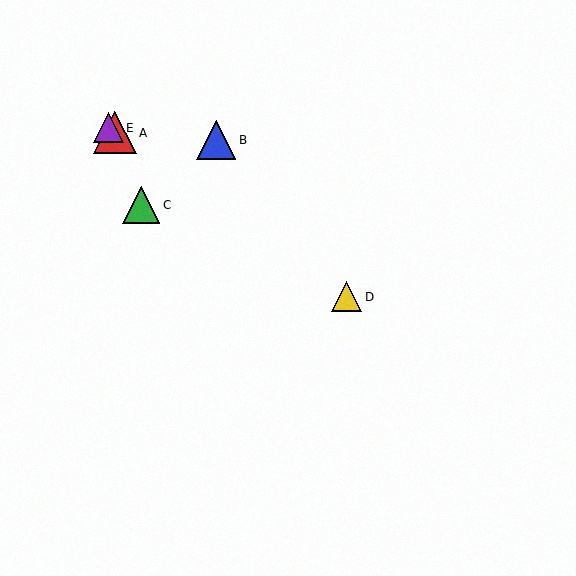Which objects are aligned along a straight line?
Objects A, D, E are aligned along a straight line.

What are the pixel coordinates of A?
Object A is at (115, 133).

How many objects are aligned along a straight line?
3 objects (A, D, E) are aligned along a straight line.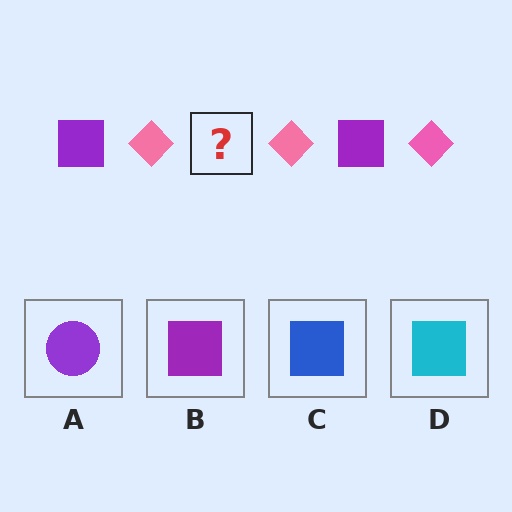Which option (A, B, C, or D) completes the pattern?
B.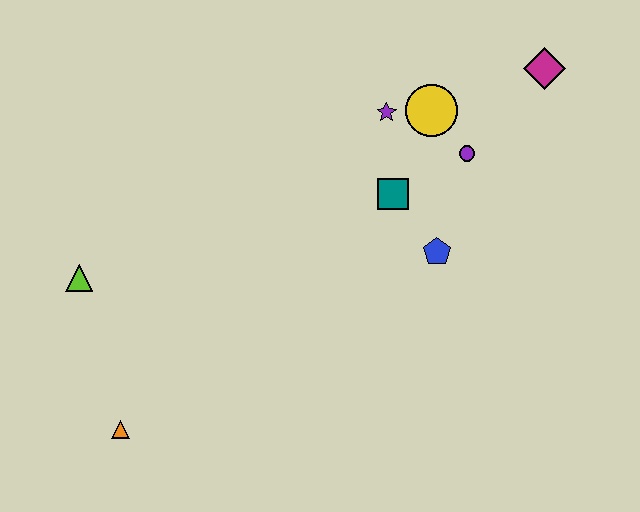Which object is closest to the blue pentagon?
The teal square is closest to the blue pentagon.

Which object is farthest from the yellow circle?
The orange triangle is farthest from the yellow circle.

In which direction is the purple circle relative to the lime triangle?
The purple circle is to the right of the lime triangle.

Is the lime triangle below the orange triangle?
No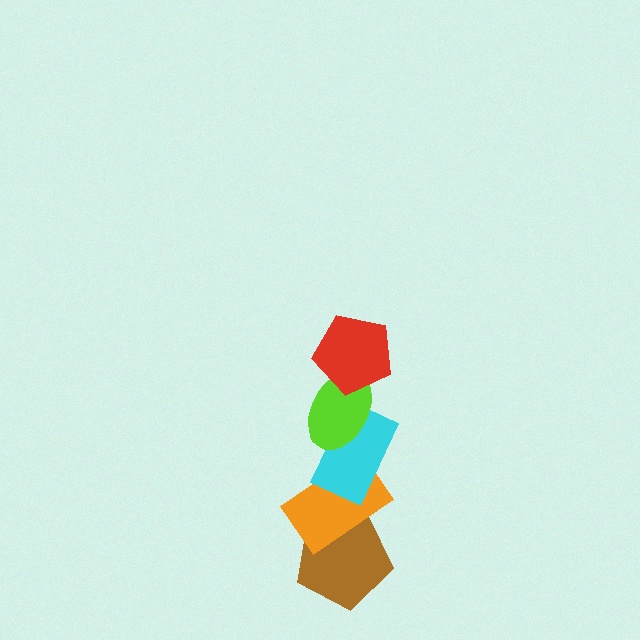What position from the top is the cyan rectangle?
The cyan rectangle is 3rd from the top.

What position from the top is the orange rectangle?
The orange rectangle is 4th from the top.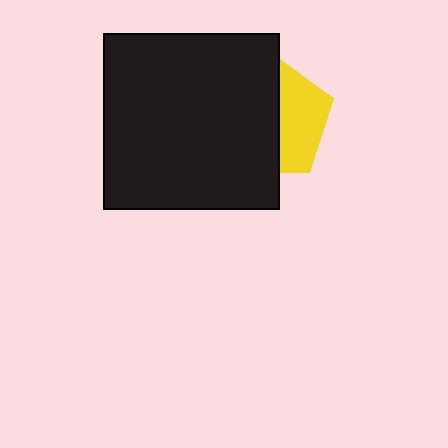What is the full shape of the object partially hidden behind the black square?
The partially hidden object is a yellow pentagon.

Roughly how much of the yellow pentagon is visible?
A small part of it is visible (roughly 40%).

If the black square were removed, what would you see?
You would see the complete yellow pentagon.